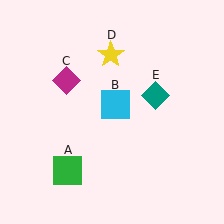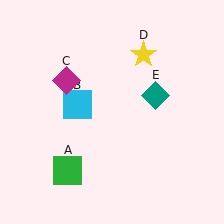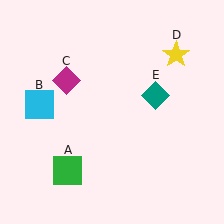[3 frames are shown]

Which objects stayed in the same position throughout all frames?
Green square (object A) and magenta diamond (object C) and teal diamond (object E) remained stationary.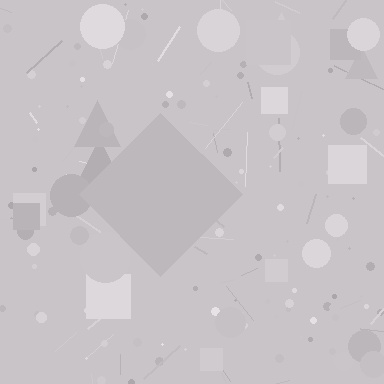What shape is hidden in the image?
A diamond is hidden in the image.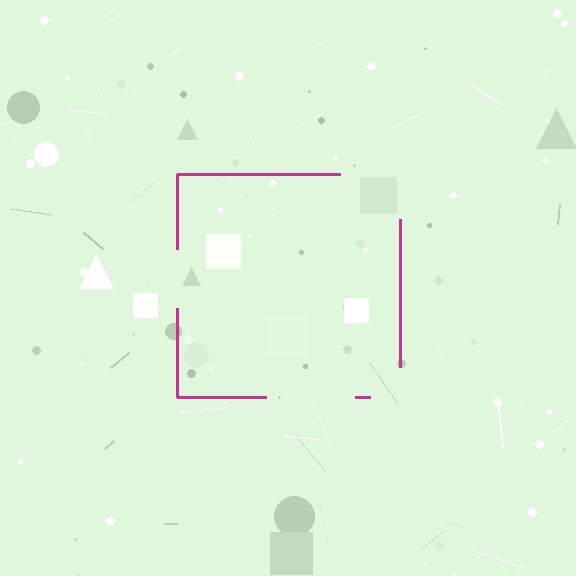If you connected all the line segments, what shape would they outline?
They would outline a square.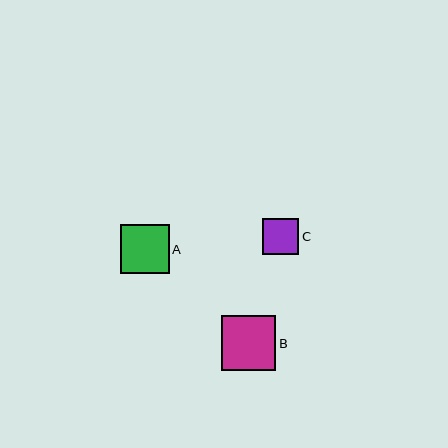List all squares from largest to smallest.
From largest to smallest: B, A, C.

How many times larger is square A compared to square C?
Square A is approximately 1.4 times the size of square C.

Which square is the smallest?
Square C is the smallest with a size of approximately 36 pixels.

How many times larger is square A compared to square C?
Square A is approximately 1.4 times the size of square C.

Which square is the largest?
Square B is the largest with a size of approximately 54 pixels.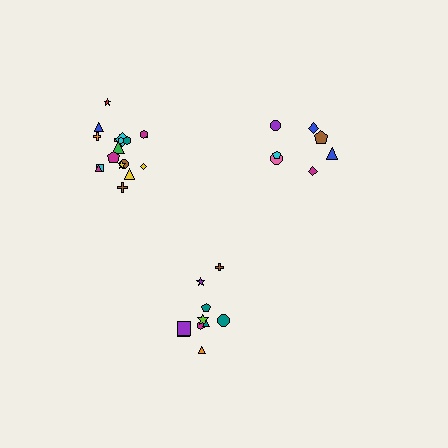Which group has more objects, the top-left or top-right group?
The top-left group.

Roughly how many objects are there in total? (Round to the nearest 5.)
Roughly 35 objects in total.